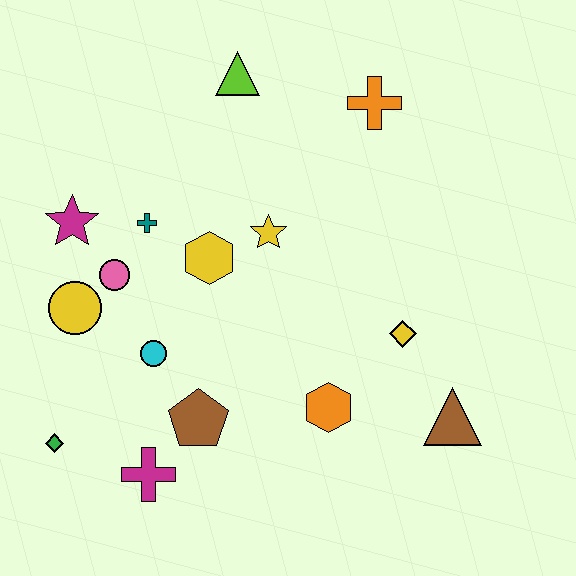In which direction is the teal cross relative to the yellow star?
The teal cross is to the left of the yellow star.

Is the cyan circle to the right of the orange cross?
No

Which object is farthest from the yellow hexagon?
The brown triangle is farthest from the yellow hexagon.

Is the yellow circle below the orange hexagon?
No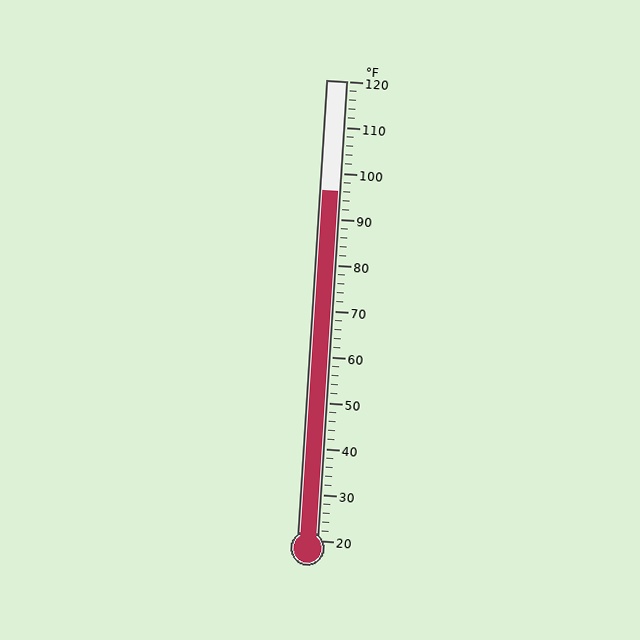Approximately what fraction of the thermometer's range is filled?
The thermometer is filled to approximately 75% of its range.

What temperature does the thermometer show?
The thermometer shows approximately 96°F.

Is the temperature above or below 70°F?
The temperature is above 70°F.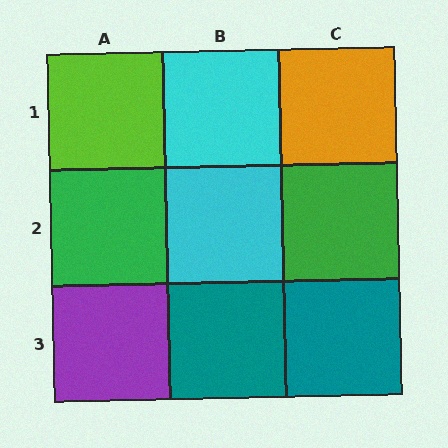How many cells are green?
2 cells are green.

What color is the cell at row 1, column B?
Cyan.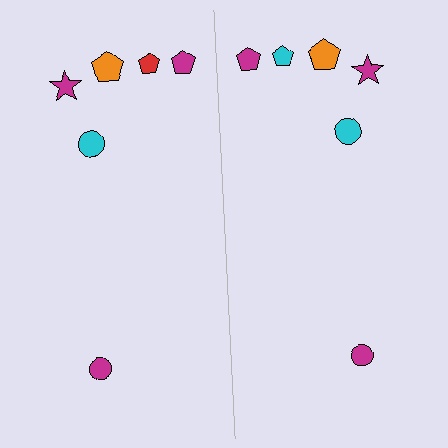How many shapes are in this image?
There are 12 shapes in this image.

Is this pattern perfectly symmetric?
No, the pattern is not perfectly symmetric. The cyan pentagon on the right side breaks the symmetry — its mirror counterpart is red.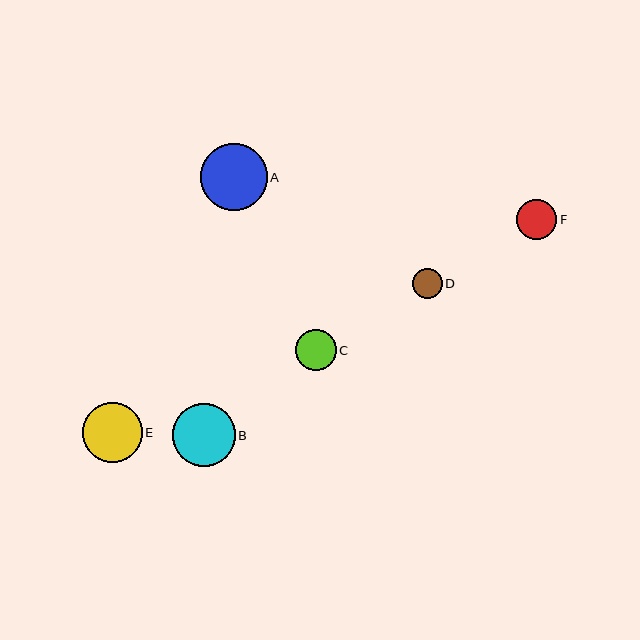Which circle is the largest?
Circle A is the largest with a size of approximately 67 pixels.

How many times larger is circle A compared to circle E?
Circle A is approximately 1.1 times the size of circle E.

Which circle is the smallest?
Circle D is the smallest with a size of approximately 30 pixels.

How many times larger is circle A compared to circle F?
Circle A is approximately 1.7 times the size of circle F.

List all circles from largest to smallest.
From largest to smallest: A, B, E, C, F, D.